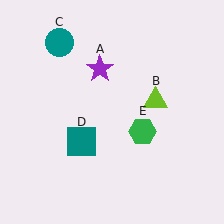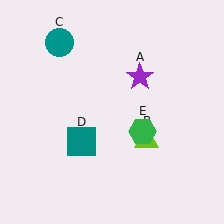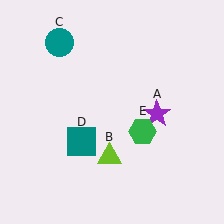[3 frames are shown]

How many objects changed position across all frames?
2 objects changed position: purple star (object A), lime triangle (object B).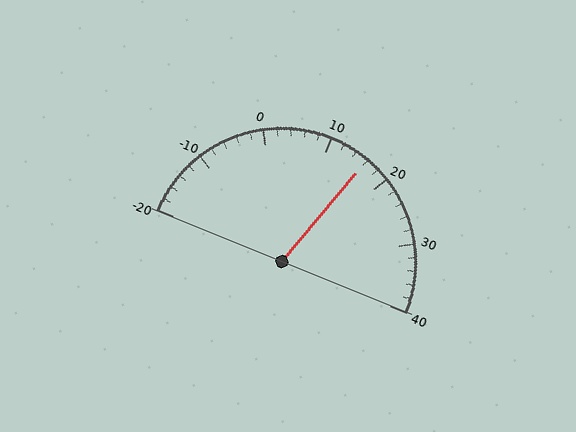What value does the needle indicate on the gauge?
The needle indicates approximately 16.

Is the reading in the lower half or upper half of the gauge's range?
The reading is in the upper half of the range (-20 to 40).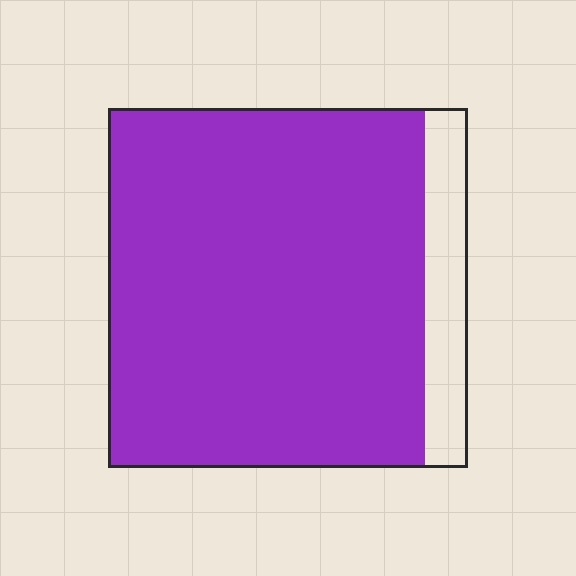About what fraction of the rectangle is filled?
About seven eighths (7/8).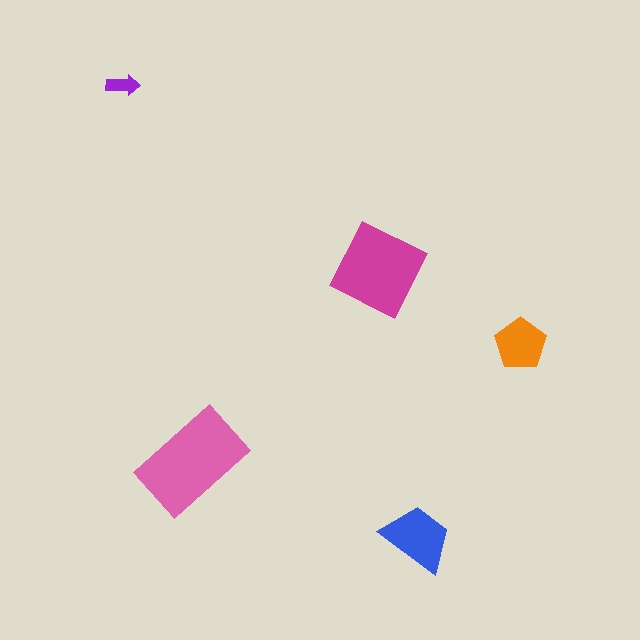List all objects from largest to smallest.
The pink rectangle, the magenta square, the blue trapezoid, the orange pentagon, the purple arrow.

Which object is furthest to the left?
The purple arrow is leftmost.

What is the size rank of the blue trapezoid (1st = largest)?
3rd.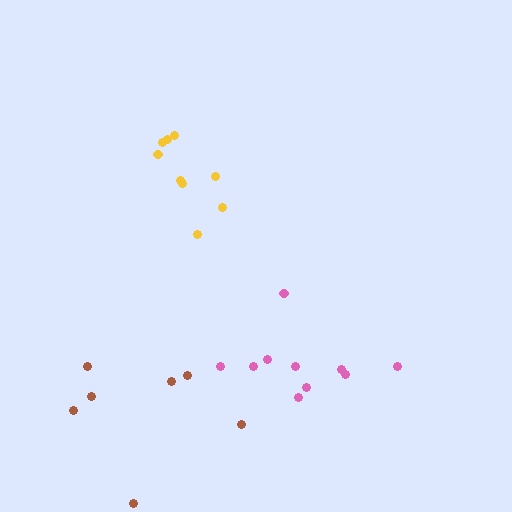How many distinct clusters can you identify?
There are 3 distinct clusters.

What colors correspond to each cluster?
The clusters are colored: yellow, brown, pink.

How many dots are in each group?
Group 1: 9 dots, Group 2: 7 dots, Group 3: 10 dots (26 total).